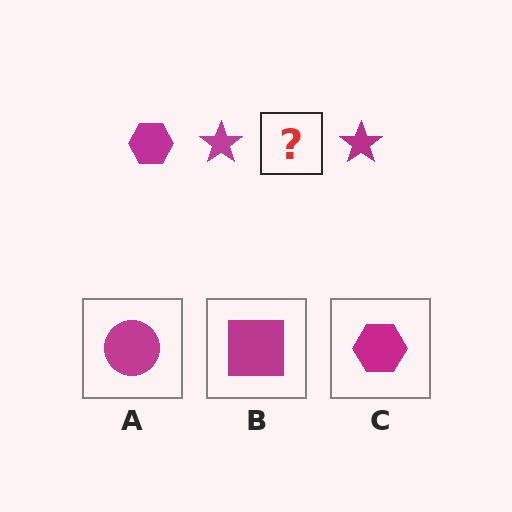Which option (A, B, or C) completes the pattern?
C.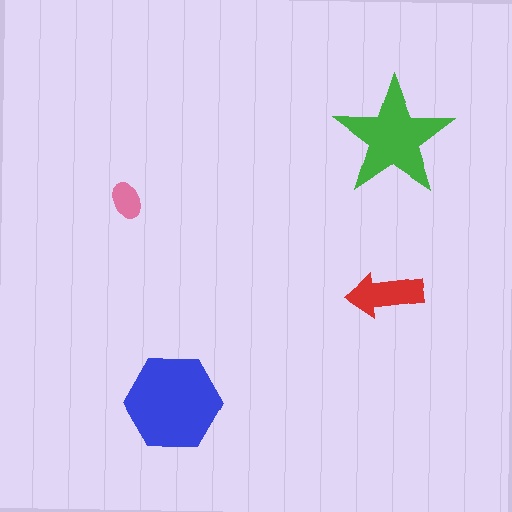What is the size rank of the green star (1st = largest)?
2nd.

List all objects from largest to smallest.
The blue hexagon, the green star, the red arrow, the pink ellipse.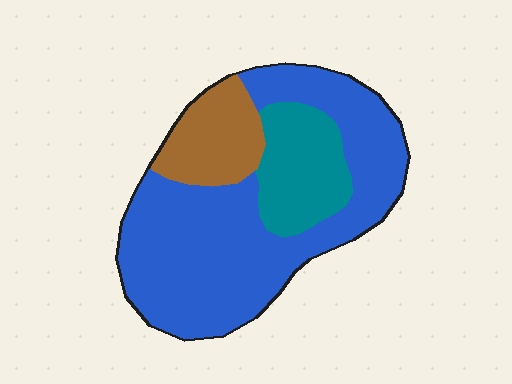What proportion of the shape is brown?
Brown covers roughly 15% of the shape.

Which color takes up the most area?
Blue, at roughly 65%.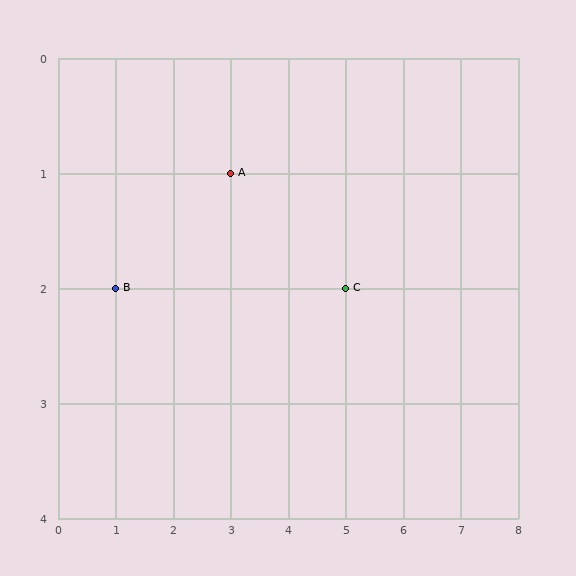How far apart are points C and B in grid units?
Points C and B are 4 columns apart.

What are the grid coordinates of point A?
Point A is at grid coordinates (3, 1).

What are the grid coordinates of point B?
Point B is at grid coordinates (1, 2).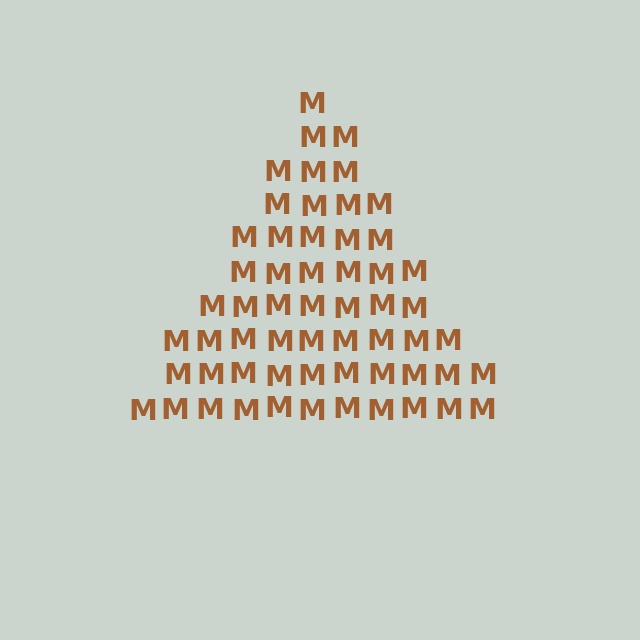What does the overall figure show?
The overall figure shows a triangle.